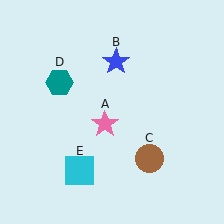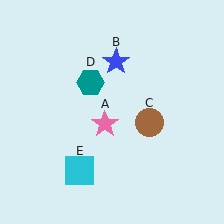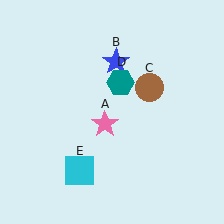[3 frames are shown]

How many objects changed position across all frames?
2 objects changed position: brown circle (object C), teal hexagon (object D).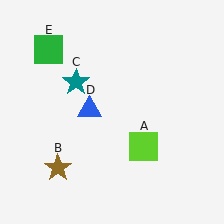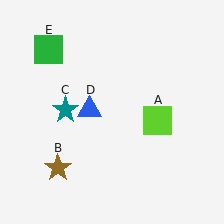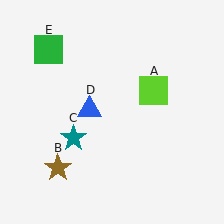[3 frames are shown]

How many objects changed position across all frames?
2 objects changed position: lime square (object A), teal star (object C).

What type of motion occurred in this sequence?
The lime square (object A), teal star (object C) rotated counterclockwise around the center of the scene.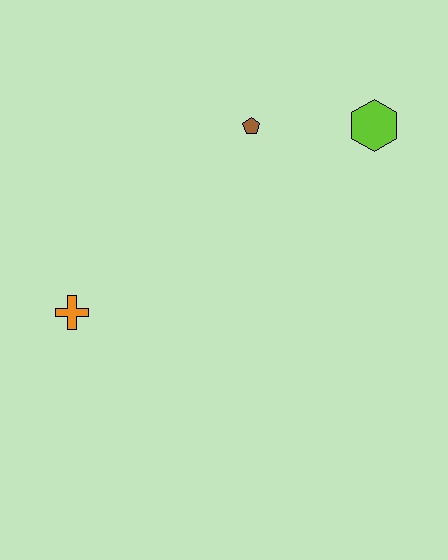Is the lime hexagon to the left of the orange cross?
No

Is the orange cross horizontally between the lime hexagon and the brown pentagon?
No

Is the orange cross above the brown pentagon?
No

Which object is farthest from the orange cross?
The lime hexagon is farthest from the orange cross.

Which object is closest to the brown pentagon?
The lime hexagon is closest to the brown pentagon.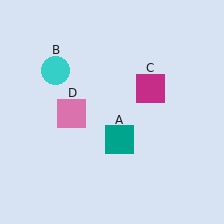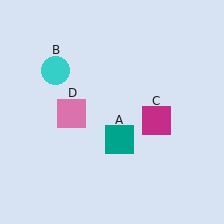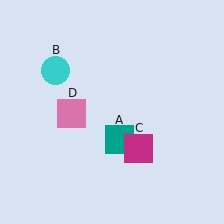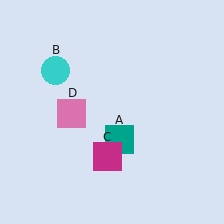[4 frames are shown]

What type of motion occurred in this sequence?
The magenta square (object C) rotated clockwise around the center of the scene.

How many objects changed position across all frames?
1 object changed position: magenta square (object C).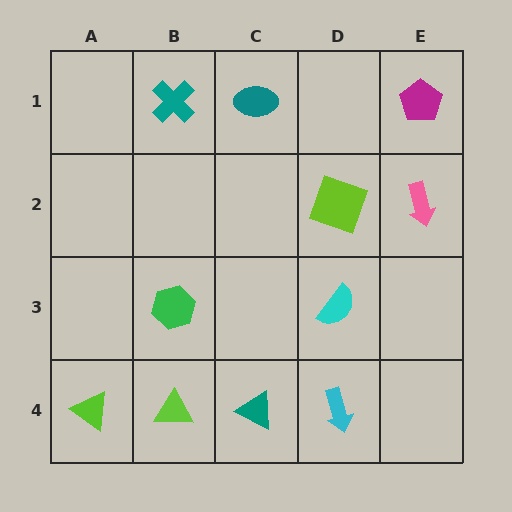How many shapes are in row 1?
3 shapes.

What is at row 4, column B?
A lime triangle.